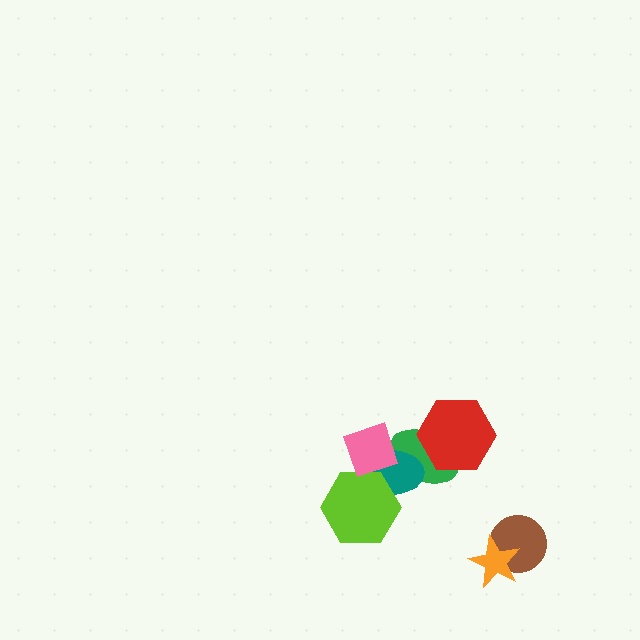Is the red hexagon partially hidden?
No, no other shape covers it.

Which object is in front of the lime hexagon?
The pink diamond is in front of the lime hexagon.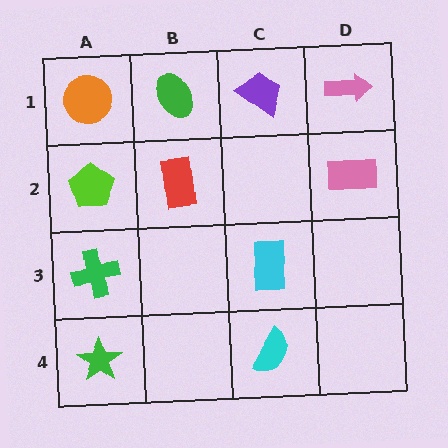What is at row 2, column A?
A lime pentagon.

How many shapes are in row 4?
2 shapes.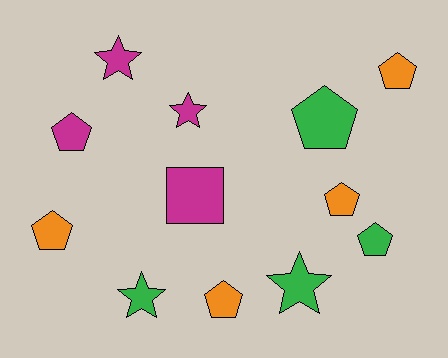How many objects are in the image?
There are 12 objects.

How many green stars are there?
There are 2 green stars.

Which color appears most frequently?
Green, with 4 objects.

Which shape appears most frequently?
Pentagon, with 7 objects.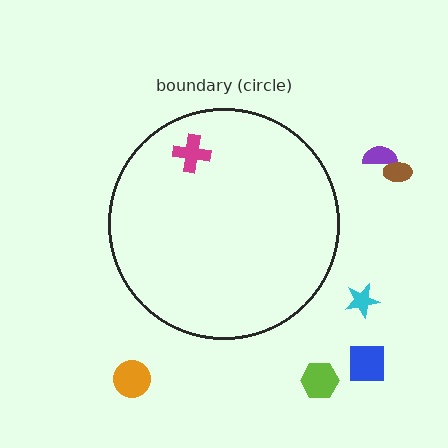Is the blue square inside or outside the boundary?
Outside.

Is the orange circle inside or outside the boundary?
Outside.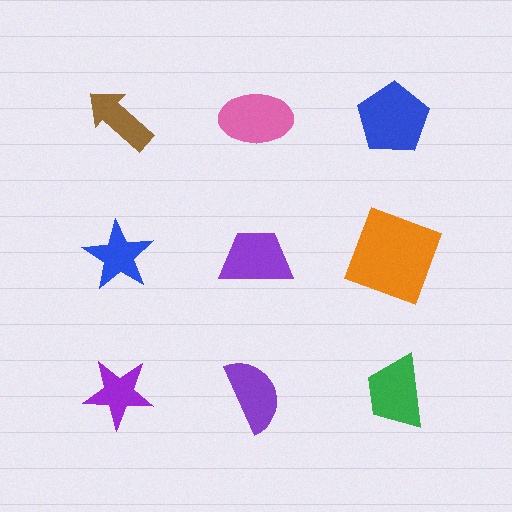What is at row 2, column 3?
An orange square.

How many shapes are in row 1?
3 shapes.